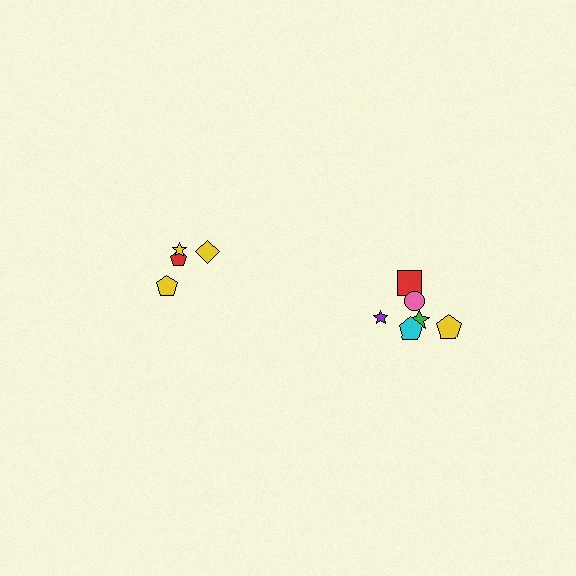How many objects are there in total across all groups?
There are 10 objects.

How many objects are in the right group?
There are 6 objects.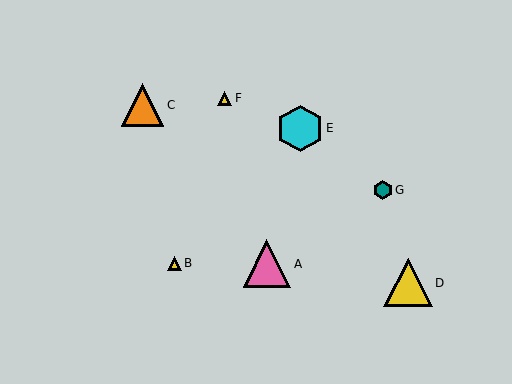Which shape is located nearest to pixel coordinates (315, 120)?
The cyan hexagon (labeled E) at (300, 128) is nearest to that location.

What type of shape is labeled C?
Shape C is an orange triangle.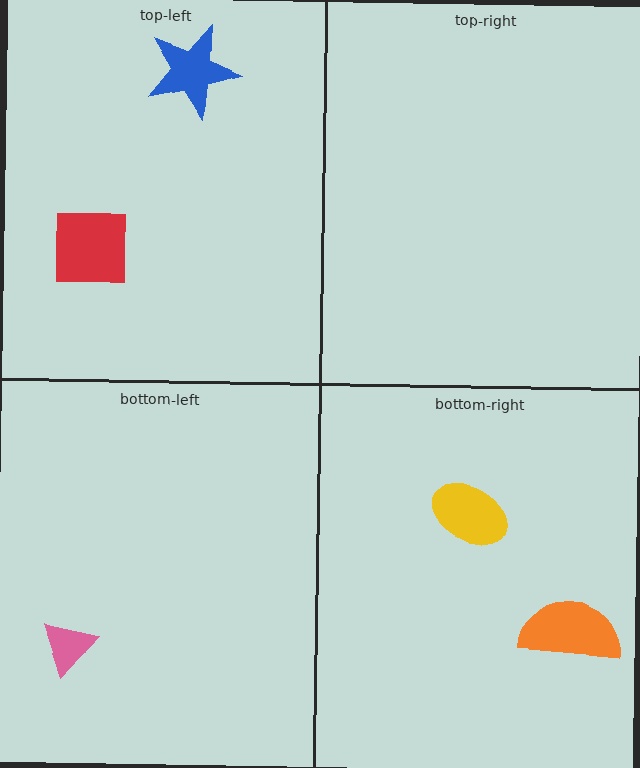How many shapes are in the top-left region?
2.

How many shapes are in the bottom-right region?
2.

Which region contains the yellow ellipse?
The bottom-right region.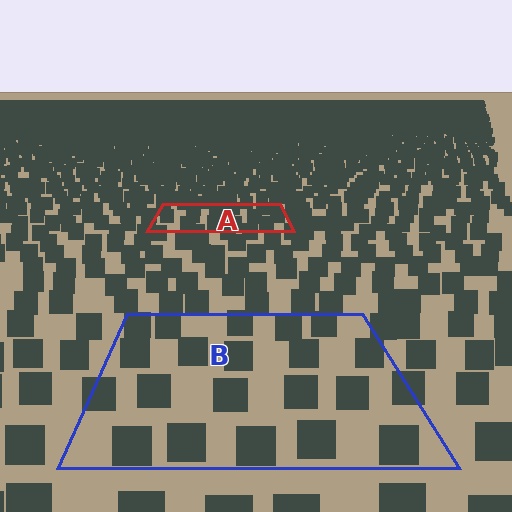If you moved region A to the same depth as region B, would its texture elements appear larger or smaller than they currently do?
They would appear larger. At a closer depth, the same texture elements are projected at a bigger on-screen size.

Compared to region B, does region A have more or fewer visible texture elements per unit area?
Region A has more texture elements per unit area — they are packed more densely because it is farther away.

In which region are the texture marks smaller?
The texture marks are smaller in region A, because it is farther away.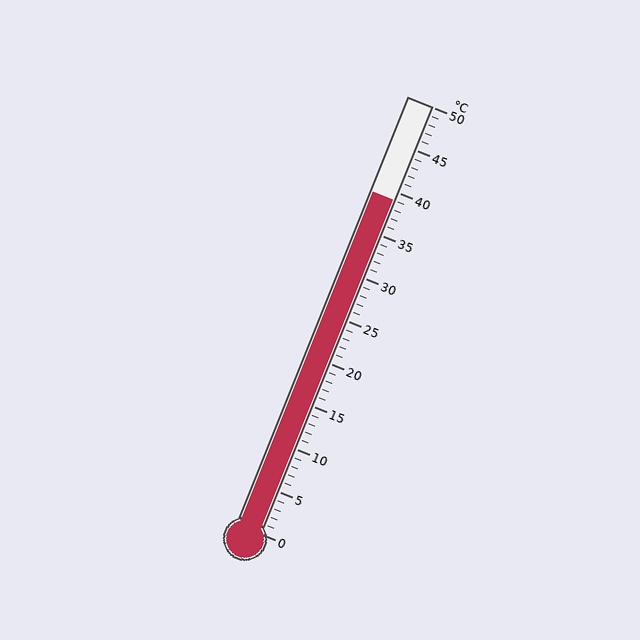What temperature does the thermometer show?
The thermometer shows approximately 39°C.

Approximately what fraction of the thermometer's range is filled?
The thermometer is filled to approximately 80% of its range.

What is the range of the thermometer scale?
The thermometer scale ranges from 0°C to 50°C.